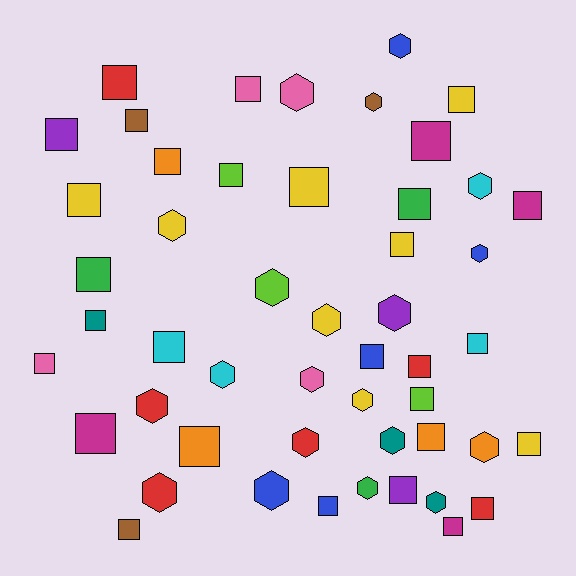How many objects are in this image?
There are 50 objects.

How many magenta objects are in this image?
There are 4 magenta objects.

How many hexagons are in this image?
There are 20 hexagons.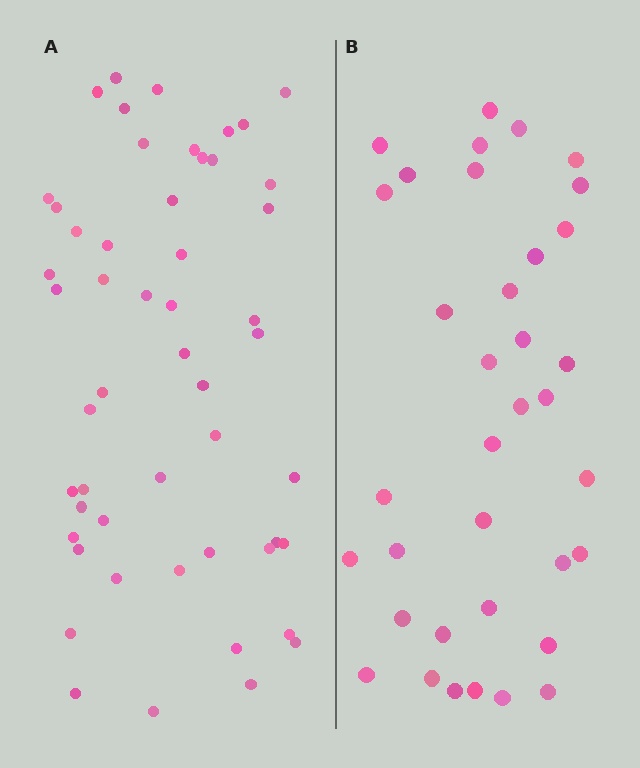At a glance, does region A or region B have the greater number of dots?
Region A (the left region) has more dots.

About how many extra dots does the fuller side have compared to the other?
Region A has approximately 15 more dots than region B.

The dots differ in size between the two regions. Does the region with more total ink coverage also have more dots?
No. Region B has more total ink coverage because its dots are larger, but region A actually contains more individual dots. Total area can be misleading — the number of items is what matters here.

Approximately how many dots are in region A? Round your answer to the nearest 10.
About 50 dots. (The exact count is 52, which rounds to 50.)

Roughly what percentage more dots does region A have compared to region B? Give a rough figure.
About 45% more.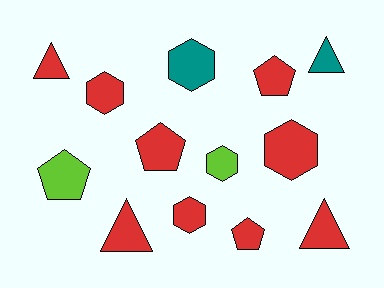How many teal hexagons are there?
There is 1 teal hexagon.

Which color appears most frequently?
Red, with 9 objects.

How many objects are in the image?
There are 13 objects.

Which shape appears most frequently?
Hexagon, with 5 objects.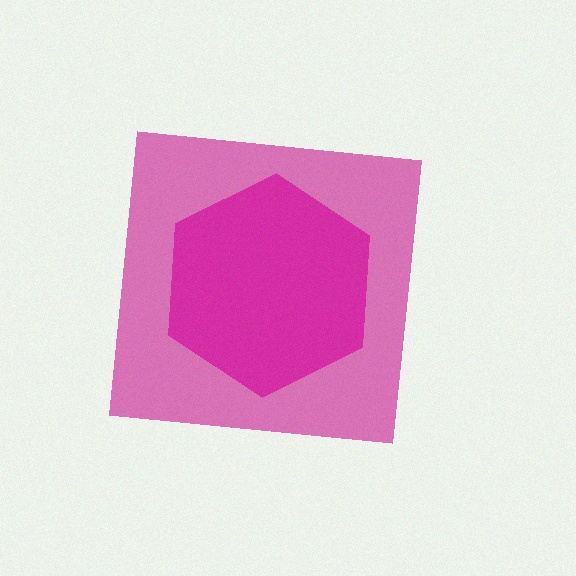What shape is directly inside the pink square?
The magenta hexagon.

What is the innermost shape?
The magenta hexagon.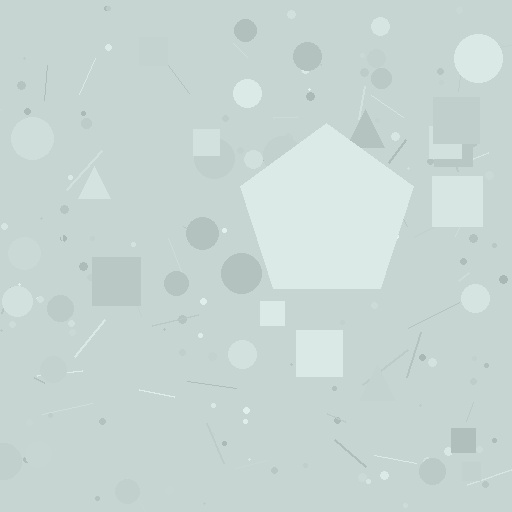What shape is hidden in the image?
A pentagon is hidden in the image.